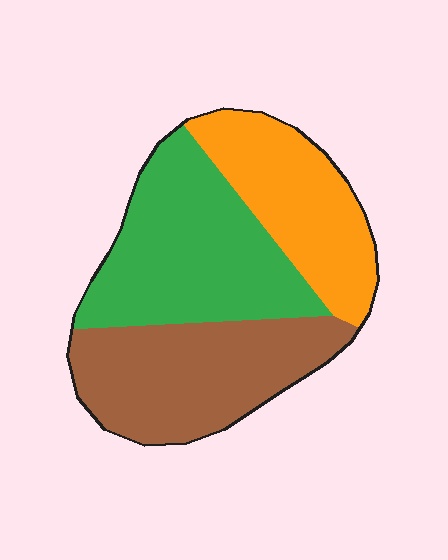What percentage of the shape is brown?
Brown takes up about one third (1/3) of the shape.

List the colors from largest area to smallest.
From largest to smallest: green, brown, orange.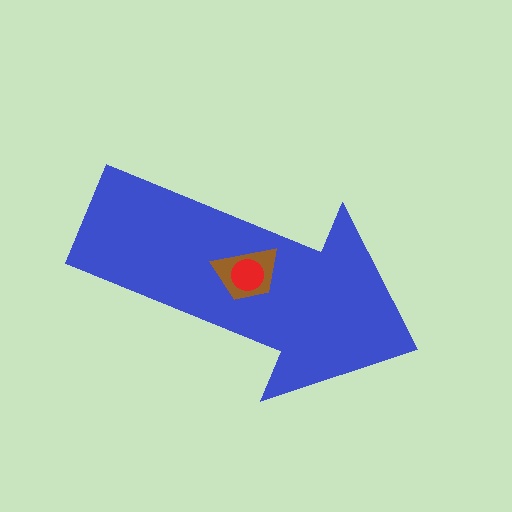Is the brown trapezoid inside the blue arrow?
Yes.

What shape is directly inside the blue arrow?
The brown trapezoid.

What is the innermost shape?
The red circle.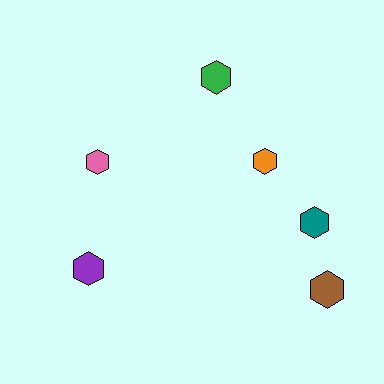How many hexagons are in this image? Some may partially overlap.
There are 6 hexagons.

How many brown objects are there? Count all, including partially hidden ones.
There is 1 brown object.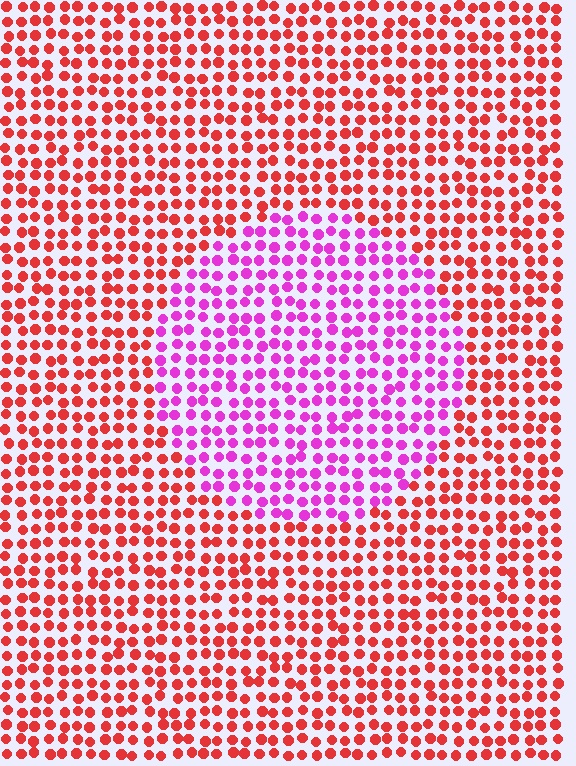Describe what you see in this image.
The image is filled with small red elements in a uniform arrangement. A circle-shaped region is visible where the elements are tinted to a slightly different hue, forming a subtle color boundary.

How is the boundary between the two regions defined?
The boundary is defined purely by a slight shift in hue (about 55 degrees). Spacing, size, and orientation are identical on both sides.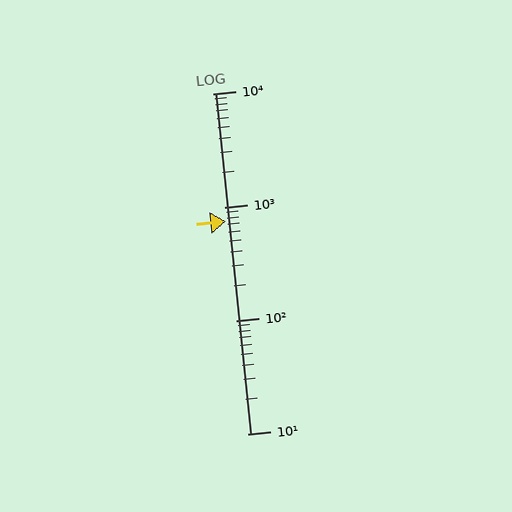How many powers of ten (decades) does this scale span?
The scale spans 3 decades, from 10 to 10000.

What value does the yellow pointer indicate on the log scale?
The pointer indicates approximately 740.